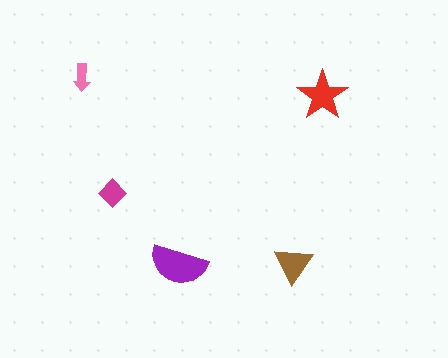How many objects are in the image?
There are 5 objects in the image.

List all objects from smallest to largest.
The pink arrow, the magenta diamond, the brown triangle, the red star, the purple semicircle.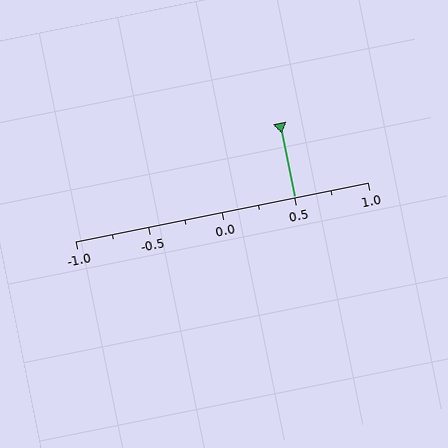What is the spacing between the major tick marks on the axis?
The major ticks are spaced 0.5 apart.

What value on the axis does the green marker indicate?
The marker indicates approximately 0.5.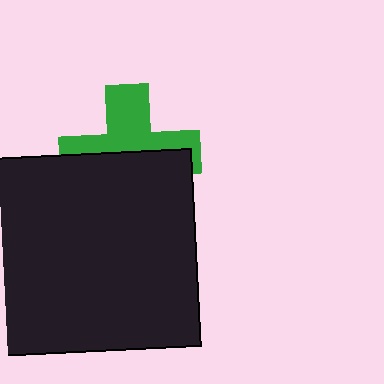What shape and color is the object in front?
The object in front is a black square.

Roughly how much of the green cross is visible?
About half of it is visible (roughly 47%).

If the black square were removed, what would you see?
You would see the complete green cross.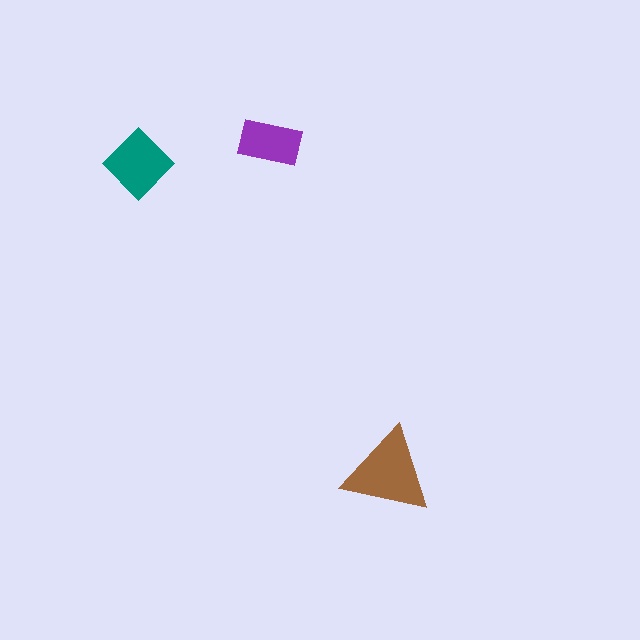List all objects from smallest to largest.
The purple rectangle, the teal diamond, the brown triangle.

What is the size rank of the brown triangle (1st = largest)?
1st.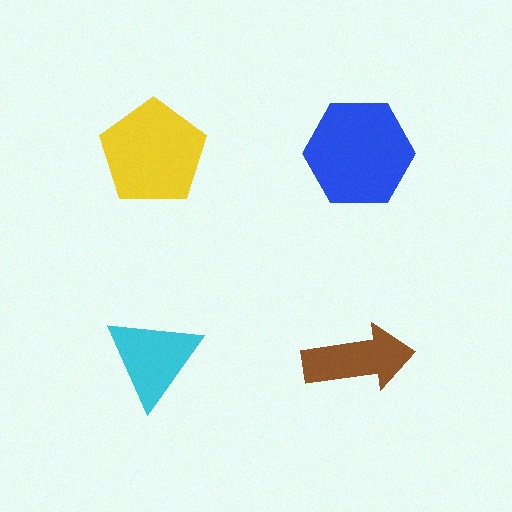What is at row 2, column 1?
A cyan triangle.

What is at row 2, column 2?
A brown arrow.